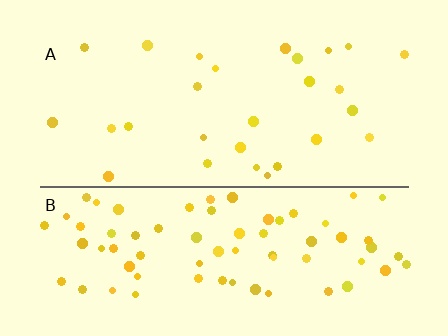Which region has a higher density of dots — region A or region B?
B (the bottom).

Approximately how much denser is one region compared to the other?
Approximately 2.7× — region B over region A.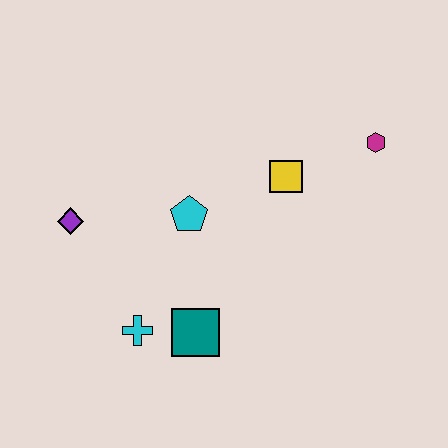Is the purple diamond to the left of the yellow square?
Yes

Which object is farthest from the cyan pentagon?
The magenta hexagon is farthest from the cyan pentagon.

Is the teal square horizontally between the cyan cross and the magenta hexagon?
Yes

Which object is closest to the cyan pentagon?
The yellow square is closest to the cyan pentagon.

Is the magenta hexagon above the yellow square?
Yes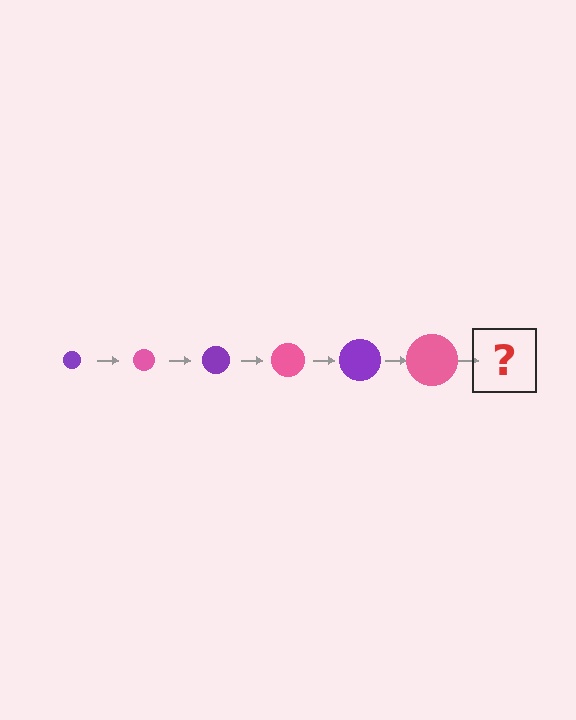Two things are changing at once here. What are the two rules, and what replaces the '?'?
The two rules are that the circle grows larger each step and the color cycles through purple and pink. The '?' should be a purple circle, larger than the previous one.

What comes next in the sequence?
The next element should be a purple circle, larger than the previous one.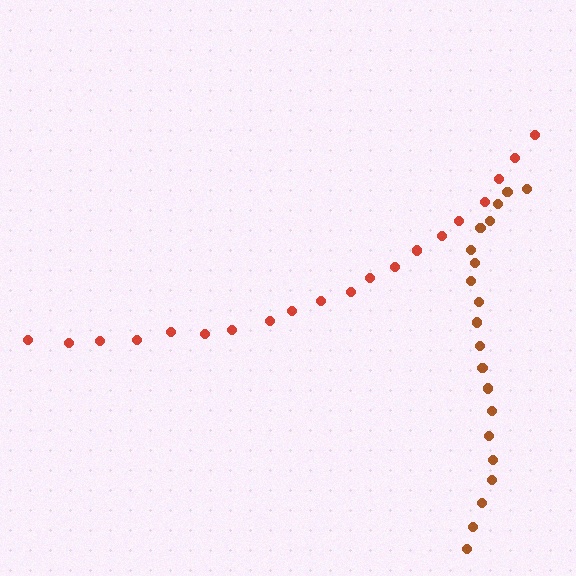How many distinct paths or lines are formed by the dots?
There are 2 distinct paths.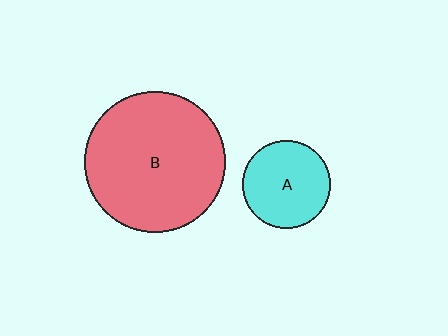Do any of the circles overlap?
No, none of the circles overlap.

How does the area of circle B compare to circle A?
Approximately 2.5 times.